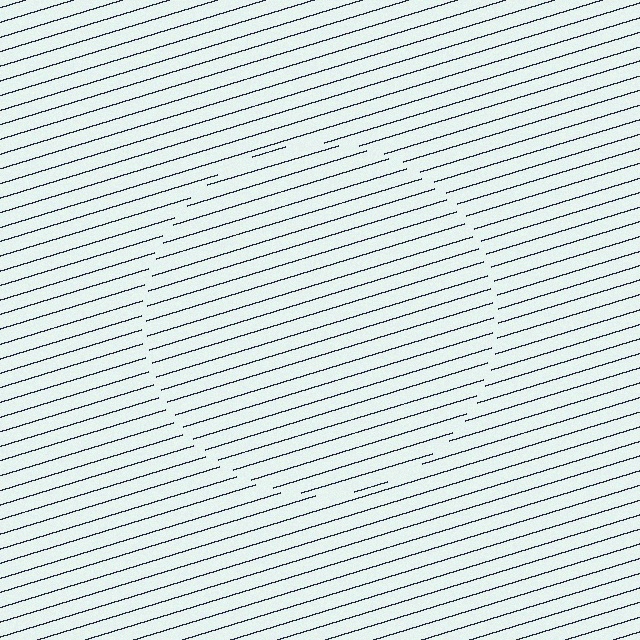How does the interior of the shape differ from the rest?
The interior of the shape contains the same grating, shifted by half a period — the contour is defined by the phase discontinuity where line-ends from the inner and outer gratings abut.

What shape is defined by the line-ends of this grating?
An illusory circle. The interior of the shape contains the same grating, shifted by half a period — the contour is defined by the phase discontinuity where line-ends from the inner and outer gratings abut.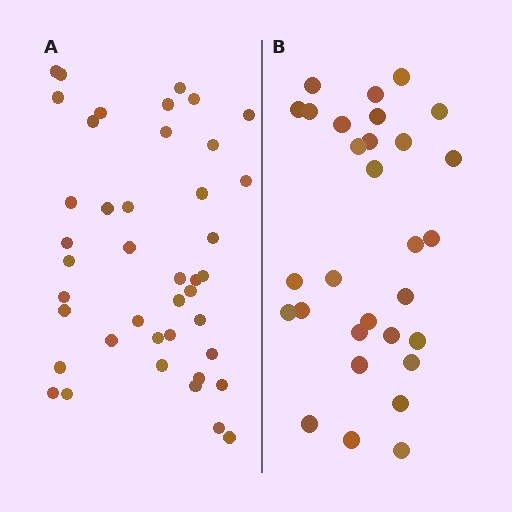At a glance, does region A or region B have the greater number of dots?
Region A (the left region) has more dots.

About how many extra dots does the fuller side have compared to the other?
Region A has roughly 12 or so more dots than region B.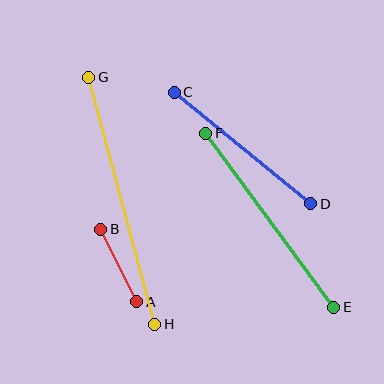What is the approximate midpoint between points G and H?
The midpoint is at approximately (122, 201) pixels.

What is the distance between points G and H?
The distance is approximately 256 pixels.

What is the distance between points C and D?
The distance is approximately 176 pixels.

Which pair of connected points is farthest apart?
Points G and H are farthest apart.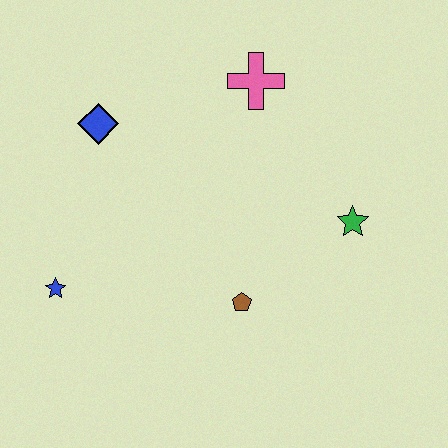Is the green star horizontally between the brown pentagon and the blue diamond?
No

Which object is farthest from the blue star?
The green star is farthest from the blue star.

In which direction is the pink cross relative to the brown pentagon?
The pink cross is above the brown pentagon.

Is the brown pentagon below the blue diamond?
Yes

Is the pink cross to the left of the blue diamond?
No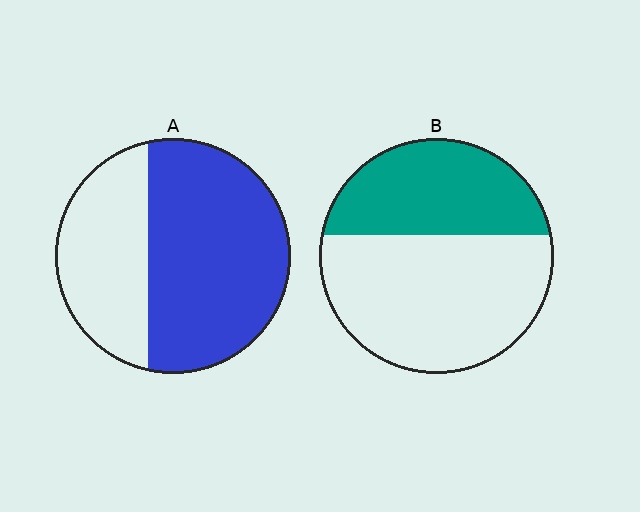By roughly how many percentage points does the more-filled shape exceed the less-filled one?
By roughly 25 percentage points (A over B).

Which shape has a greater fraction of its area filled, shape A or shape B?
Shape A.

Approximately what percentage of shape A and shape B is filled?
A is approximately 65% and B is approximately 40%.